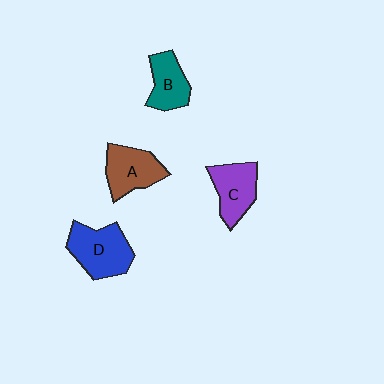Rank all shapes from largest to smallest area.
From largest to smallest: D (blue), A (brown), C (purple), B (teal).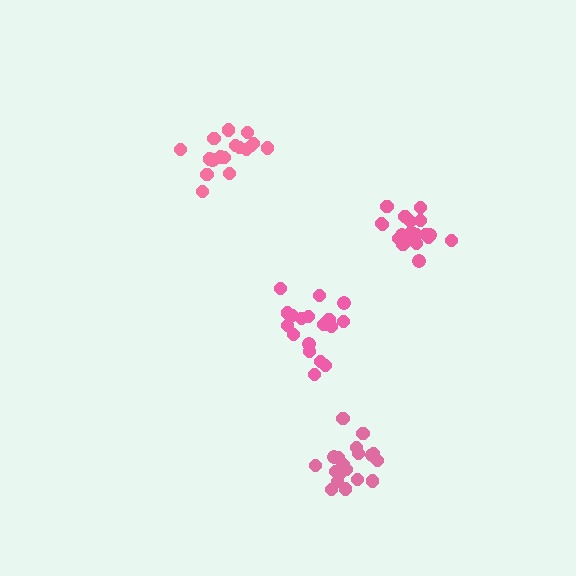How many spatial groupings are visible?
There are 4 spatial groupings.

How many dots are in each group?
Group 1: 18 dots, Group 2: 19 dots, Group 3: 18 dots, Group 4: 21 dots (76 total).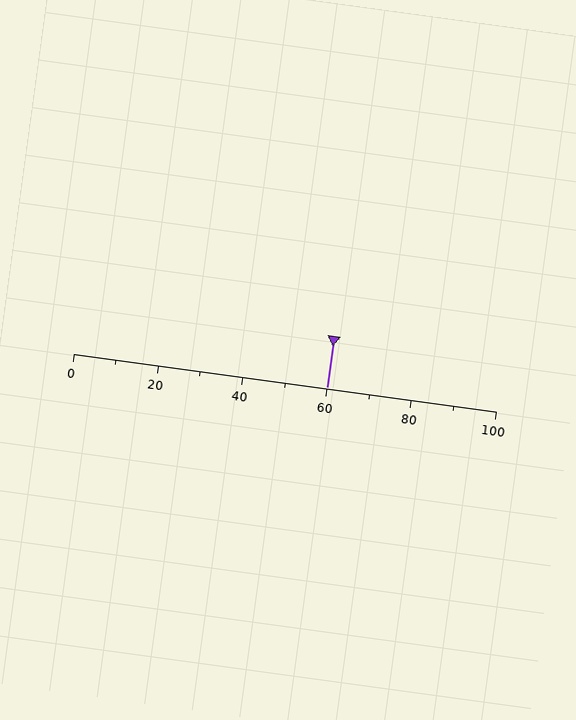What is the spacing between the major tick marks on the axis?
The major ticks are spaced 20 apart.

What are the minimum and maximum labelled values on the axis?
The axis runs from 0 to 100.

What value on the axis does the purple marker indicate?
The marker indicates approximately 60.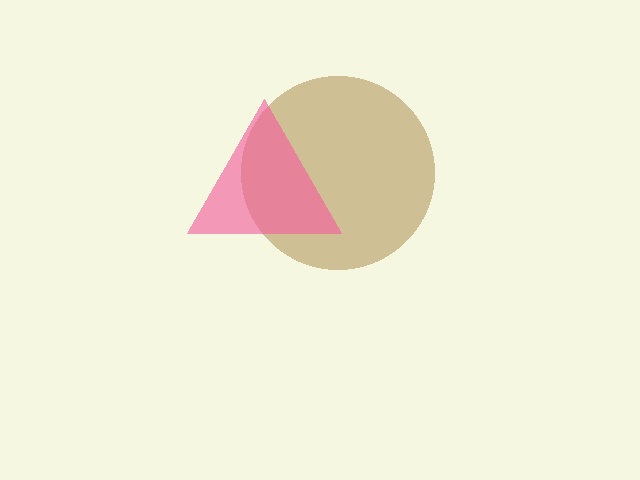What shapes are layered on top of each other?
The layered shapes are: a brown circle, a pink triangle.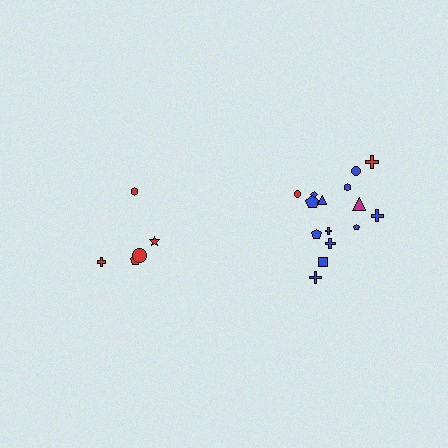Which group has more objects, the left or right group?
The right group.